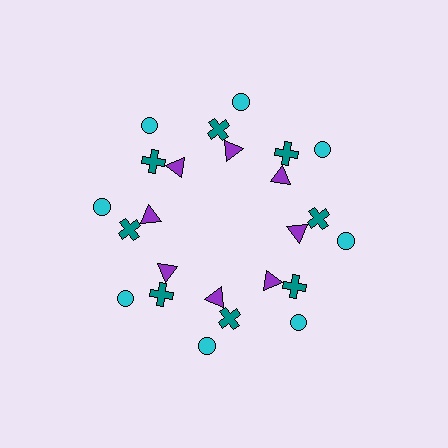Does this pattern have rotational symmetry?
Yes, this pattern has 8-fold rotational symmetry. It looks the same after rotating 45 degrees around the center.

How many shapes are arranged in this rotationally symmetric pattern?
There are 24 shapes, arranged in 8 groups of 3.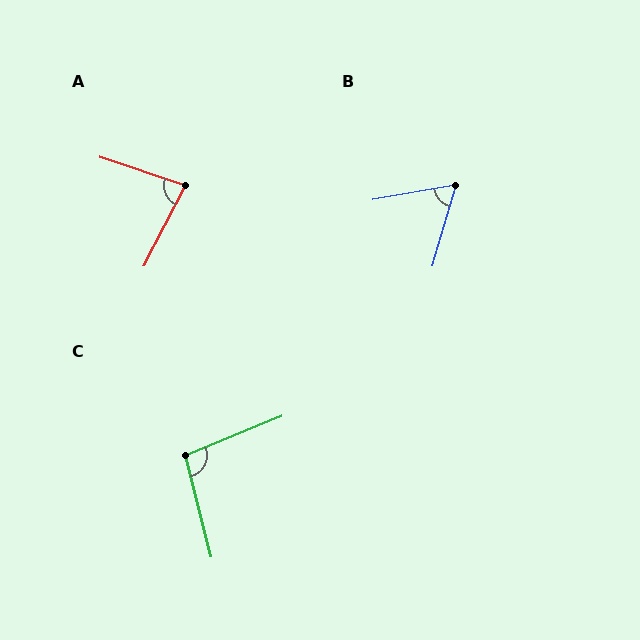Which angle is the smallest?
B, at approximately 64 degrees.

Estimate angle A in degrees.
Approximately 81 degrees.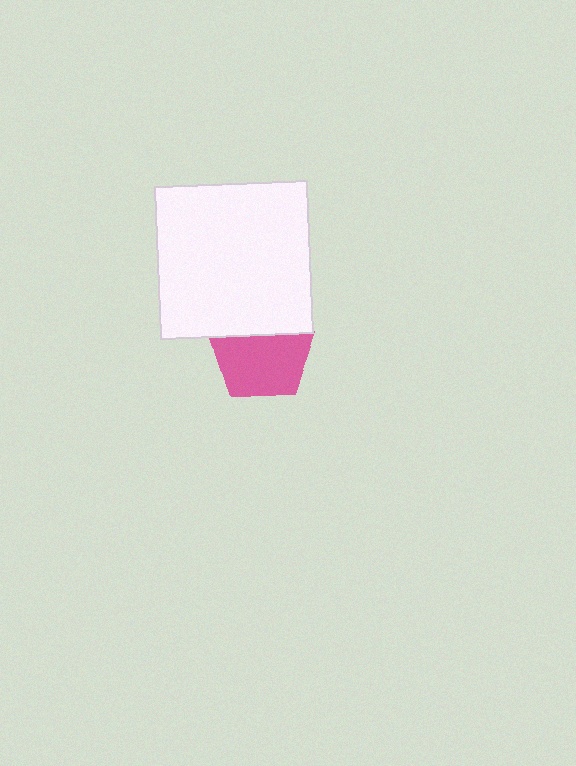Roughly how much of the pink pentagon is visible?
Most of it is visible (roughly 68%).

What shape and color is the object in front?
The object in front is a white square.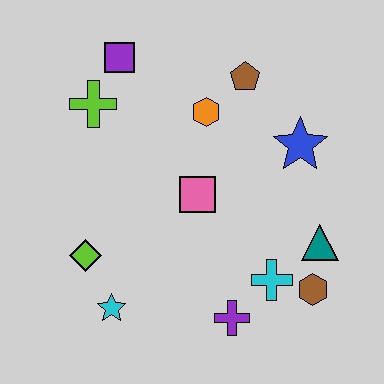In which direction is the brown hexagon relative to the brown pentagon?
The brown hexagon is below the brown pentagon.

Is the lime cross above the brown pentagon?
No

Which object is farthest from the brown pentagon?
The cyan star is farthest from the brown pentagon.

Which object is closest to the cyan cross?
The brown hexagon is closest to the cyan cross.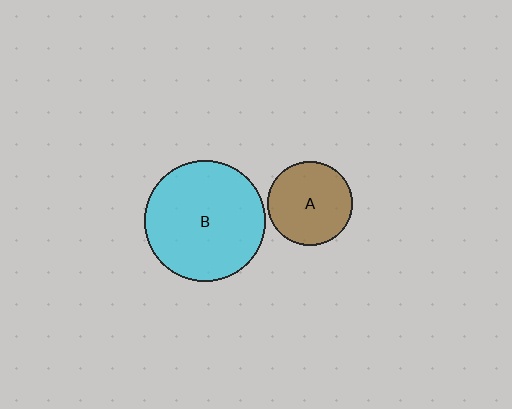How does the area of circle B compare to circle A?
Approximately 2.1 times.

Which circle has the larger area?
Circle B (cyan).